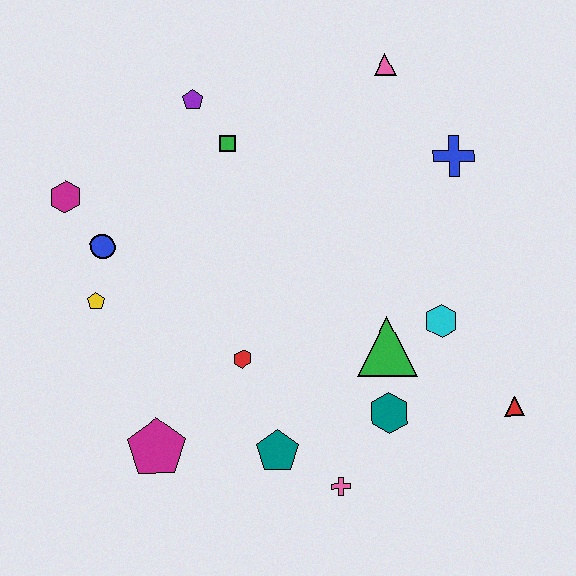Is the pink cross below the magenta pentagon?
Yes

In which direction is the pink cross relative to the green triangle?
The pink cross is below the green triangle.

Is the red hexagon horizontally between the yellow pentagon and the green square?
No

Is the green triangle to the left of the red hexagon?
No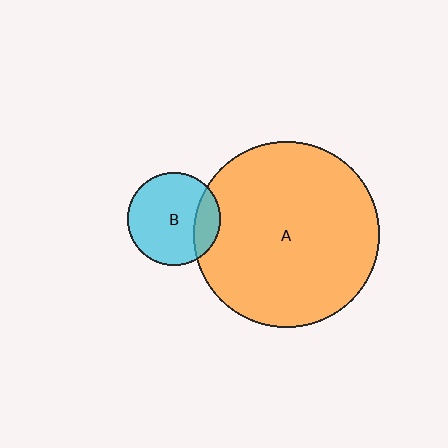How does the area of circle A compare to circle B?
Approximately 4.0 times.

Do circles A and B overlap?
Yes.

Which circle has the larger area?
Circle A (orange).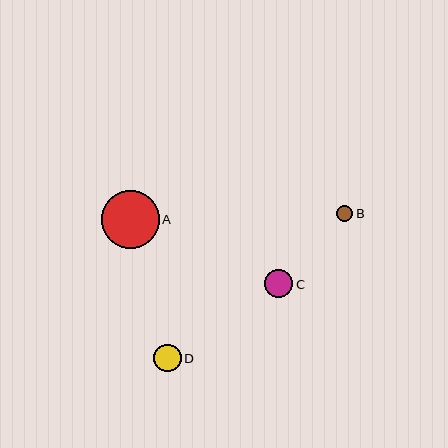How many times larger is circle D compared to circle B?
Circle D is approximately 1.7 times the size of circle B.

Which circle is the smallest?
Circle B is the smallest with a size of approximately 16 pixels.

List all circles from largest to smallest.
From largest to smallest: A, C, D, B.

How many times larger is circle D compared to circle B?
Circle D is approximately 1.7 times the size of circle B.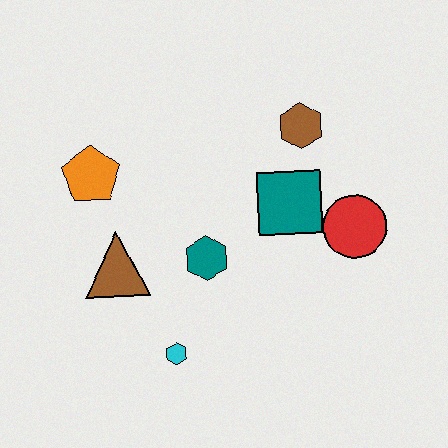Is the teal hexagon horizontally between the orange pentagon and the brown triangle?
No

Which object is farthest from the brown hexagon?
The cyan hexagon is farthest from the brown hexagon.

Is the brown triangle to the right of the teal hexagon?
No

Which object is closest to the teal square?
The red circle is closest to the teal square.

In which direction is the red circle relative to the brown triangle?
The red circle is to the right of the brown triangle.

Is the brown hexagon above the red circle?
Yes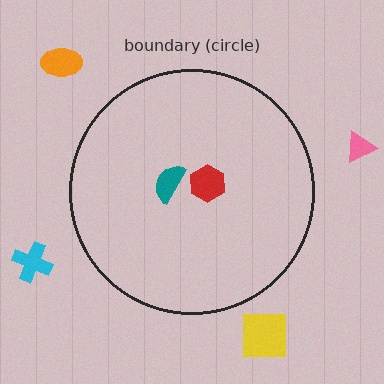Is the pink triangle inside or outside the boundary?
Outside.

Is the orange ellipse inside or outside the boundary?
Outside.